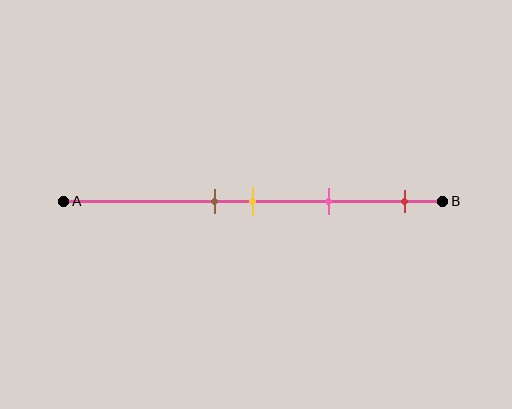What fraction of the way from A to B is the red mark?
The red mark is approximately 90% (0.9) of the way from A to B.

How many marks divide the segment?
There are 4 marks dividing the segment.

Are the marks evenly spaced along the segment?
No, the marks are not evenly spaced.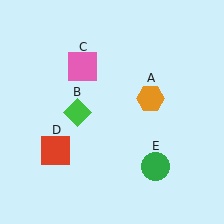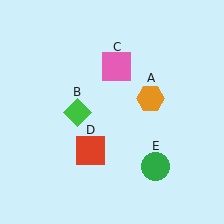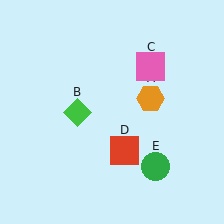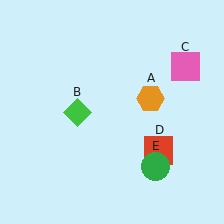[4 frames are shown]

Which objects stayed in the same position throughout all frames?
Orange hexagon (object A) and green diamond (object B) and green circle (object E) remained stationary.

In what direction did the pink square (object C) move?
The pink square (object C) moved right.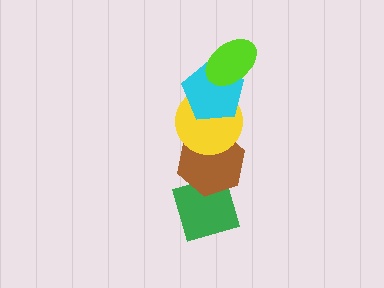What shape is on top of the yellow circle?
The cyan pentagon is on top of the yellow circle.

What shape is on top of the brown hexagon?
The yellow circle is on top of the brown hexagon.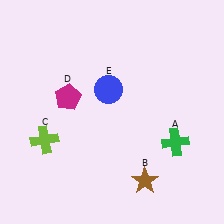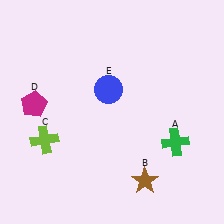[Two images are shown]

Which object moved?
The magenta pentagon (D) moved left.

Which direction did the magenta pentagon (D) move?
The magenta pentagon (D) moved left.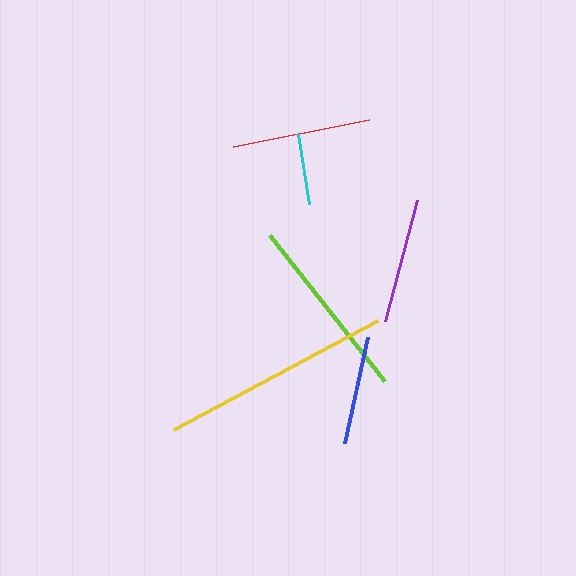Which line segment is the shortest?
The cyan line is the shortest at approximately 70 pixels.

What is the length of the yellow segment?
The yellow segment is approximately 232 pixels long.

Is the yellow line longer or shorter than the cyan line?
The yellow line is longer than the cyan line.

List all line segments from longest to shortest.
From longest to shortest: yellow, lime, red, purple, blue, cyan.